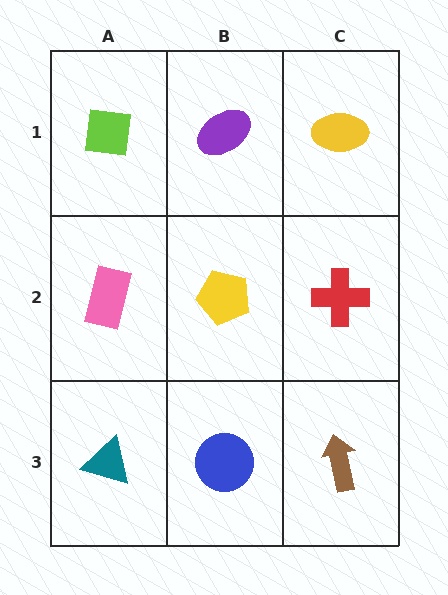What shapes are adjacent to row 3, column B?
A yellow pentagon (row 2, column B), a teal triangle (row 3, column A), a brown arrow (row 3, column C).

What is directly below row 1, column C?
A red cross.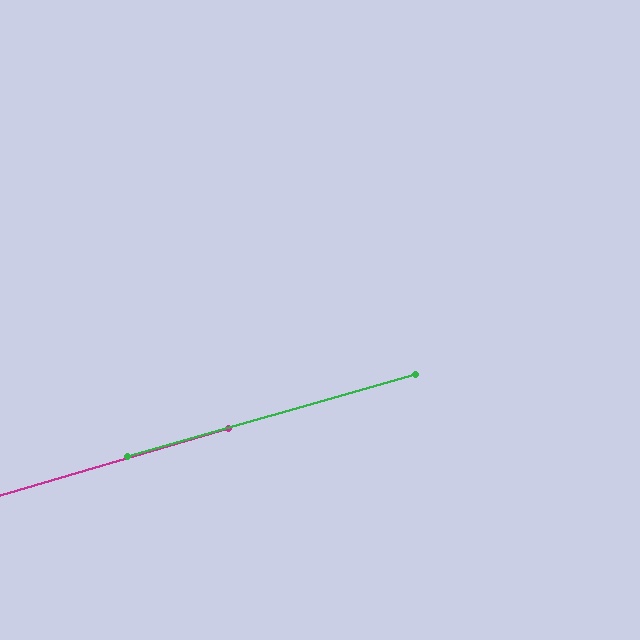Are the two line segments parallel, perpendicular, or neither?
Parallel — their directions differ by only 0.6°.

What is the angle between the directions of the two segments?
Approximately 1 degree.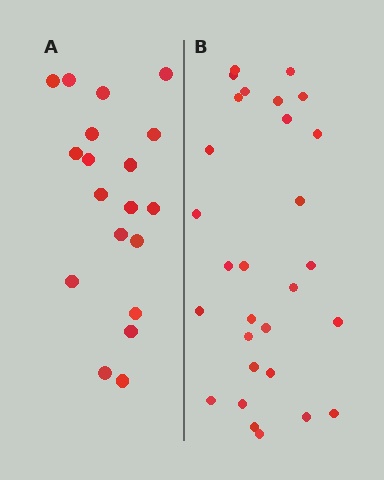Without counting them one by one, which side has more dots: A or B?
Region B (the right region) has more dots.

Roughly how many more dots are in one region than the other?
Region B has roughly 10 or so more dots than region A.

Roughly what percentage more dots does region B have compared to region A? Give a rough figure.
About 55% more.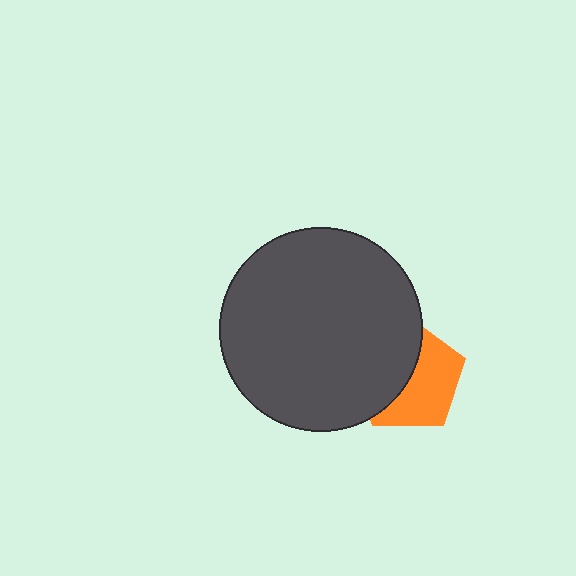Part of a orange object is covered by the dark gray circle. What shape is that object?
It is a pentagon.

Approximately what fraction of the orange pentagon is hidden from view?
Roughly 48% of the orange pentagon is hidden behind the dark gray circle.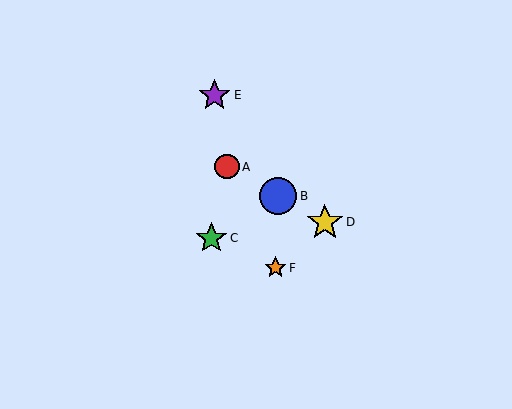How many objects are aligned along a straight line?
3 objects (A, B, D) are aligned along a straight line.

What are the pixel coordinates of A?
Object A is at (227, 167).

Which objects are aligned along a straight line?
Objects A, B, D are aligned along a straight line.